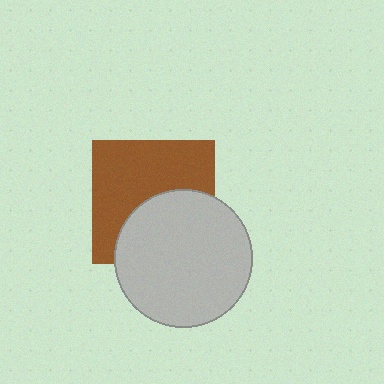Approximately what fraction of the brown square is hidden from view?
Roughly 42% of the brown square is hidden behind the light gray circle.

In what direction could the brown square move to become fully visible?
The brown square could move up. That would shift it out from behind the light gray circle entirely.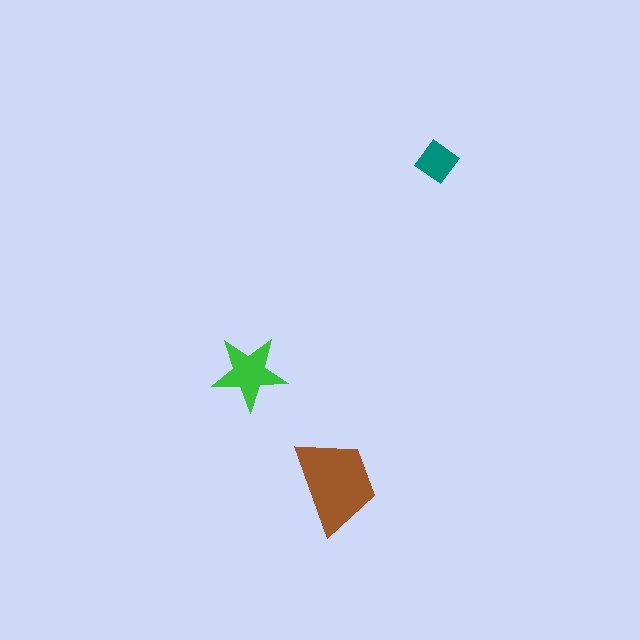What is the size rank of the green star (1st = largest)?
2nd.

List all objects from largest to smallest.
The brown trapezoid, the green star, the teal diamond.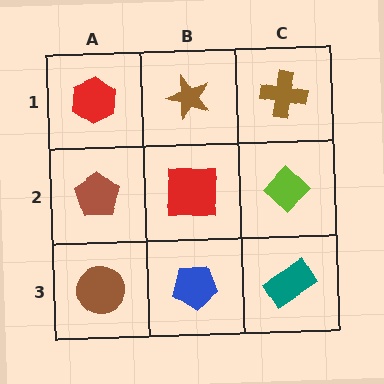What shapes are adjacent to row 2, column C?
A brown cross (row 1, column C), a teal rectangle (row 3, column C), a red square (row 2, column B).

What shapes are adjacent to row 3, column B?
A red square (row 2, column B), a brown circle (row 3, column A), a teal rectangle (row 3, column C).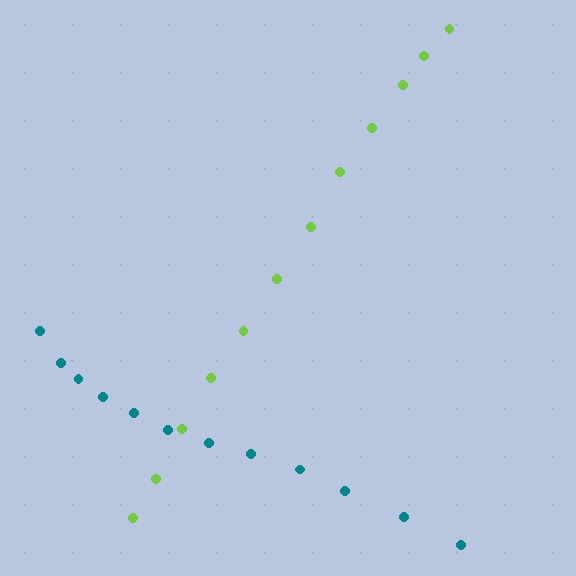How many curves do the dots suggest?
There are 2 distinct paths.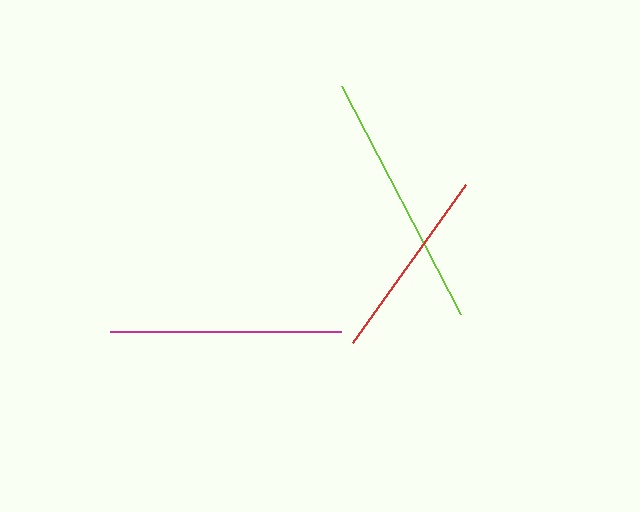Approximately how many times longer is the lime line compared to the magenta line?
The lime line is approximately 1.1 times the length of the magenta line.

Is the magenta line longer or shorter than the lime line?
The lime line is longer than the magenta line.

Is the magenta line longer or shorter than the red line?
The magenta line is longer than the red line.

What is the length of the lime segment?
The lime segment is approximately 257 pixels long.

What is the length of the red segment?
The red segment is approximately 194 pixels long.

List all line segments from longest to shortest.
From longest to shortest: lime, magenta, red.